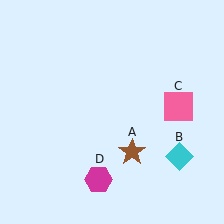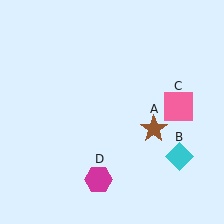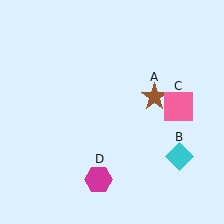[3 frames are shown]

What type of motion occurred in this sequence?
The brown star (object A) rotated counterclockwise around the center of the scene.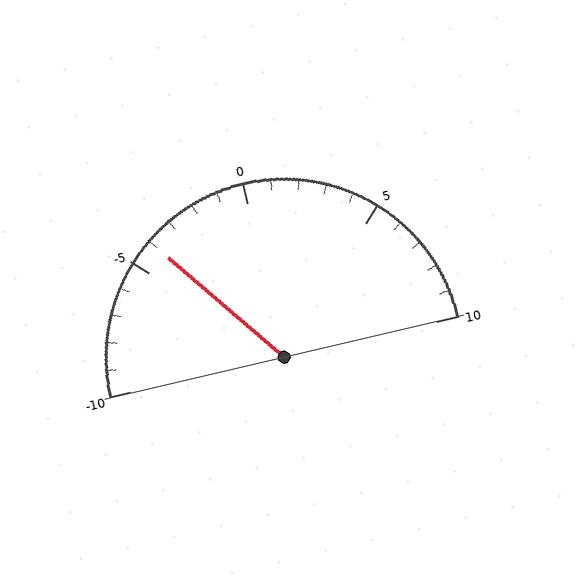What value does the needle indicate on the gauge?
The needle indicates approximately -4.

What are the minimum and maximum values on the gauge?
The gauge ranges from -10 to 10.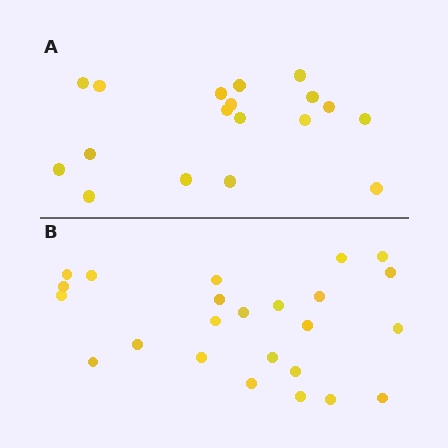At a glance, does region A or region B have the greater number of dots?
Region B (the bottom region) has more dots.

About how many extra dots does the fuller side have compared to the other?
Region B has about 6 more dots than region A.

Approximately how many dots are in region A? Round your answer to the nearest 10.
About 20 dots. (The exact count is 18, which rounds to 20.)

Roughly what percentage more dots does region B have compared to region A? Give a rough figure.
About 35% more.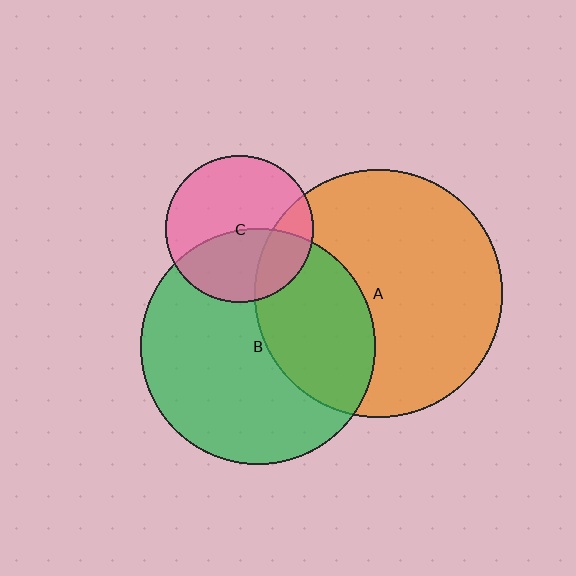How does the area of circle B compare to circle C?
Approximately 2.5 times.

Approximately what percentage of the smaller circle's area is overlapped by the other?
Approximately 40%.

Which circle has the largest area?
Circle A (orange).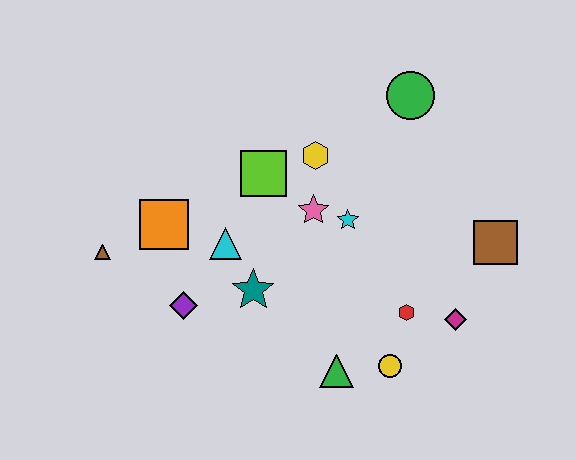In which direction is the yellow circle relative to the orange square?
The yellow circle is to the right of the orange square.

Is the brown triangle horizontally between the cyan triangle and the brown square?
No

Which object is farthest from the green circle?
The brown triangle is farthest from the green circle.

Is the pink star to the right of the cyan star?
No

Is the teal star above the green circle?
No